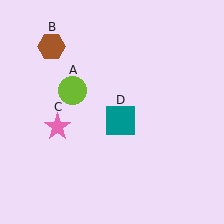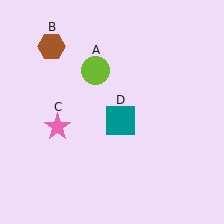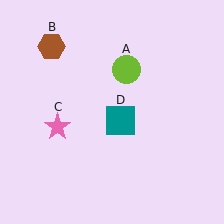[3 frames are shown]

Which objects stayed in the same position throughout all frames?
Brown hexagon (object B) and pink star (object C) and teal square (object D) remained stationary.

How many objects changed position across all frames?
1 object changed position: lime circle (object A).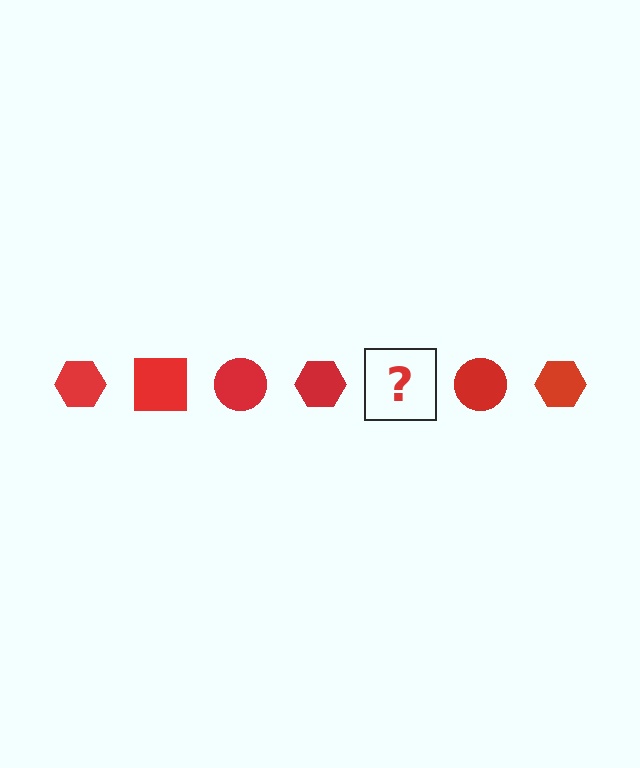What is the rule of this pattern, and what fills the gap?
The rule is that the pattern cycles through hexagon, square, circle shapes in red. The gap should be filled with a red square.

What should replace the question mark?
The question mark should be replaced with a red square.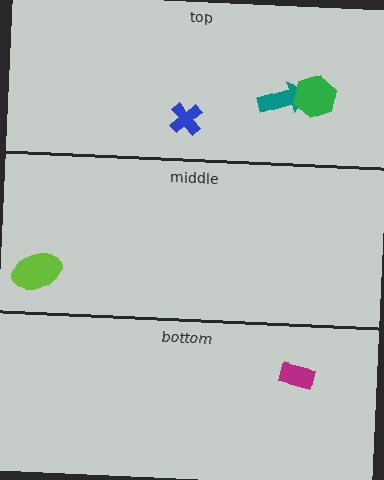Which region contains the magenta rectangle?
The bottom region.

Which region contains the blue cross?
The top region.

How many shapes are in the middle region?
1.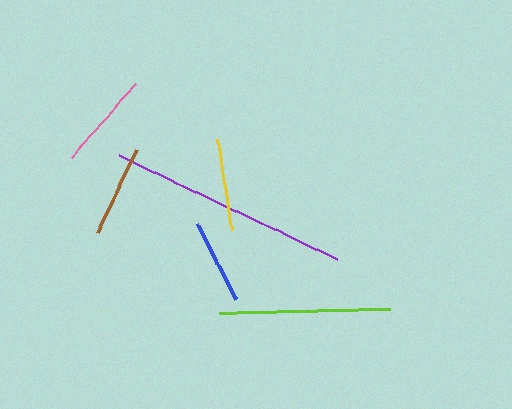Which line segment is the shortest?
The blue line is the shortest at approximately 85 pixels.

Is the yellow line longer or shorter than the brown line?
The yellow line is longer than the brown line.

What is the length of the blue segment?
The blue segment is approximately 85 pixels long.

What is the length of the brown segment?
The brown segment is approximately 91 pixels long.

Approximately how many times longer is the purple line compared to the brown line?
The purple line is approximately 2.6 times the length of the brown line.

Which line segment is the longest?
The purple line is the longest at approximately 242 pixels.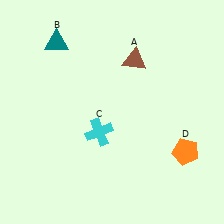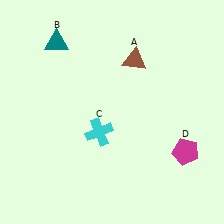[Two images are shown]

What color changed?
The pentagon (D) changed from orange in Image 1 to magenta in Image 2.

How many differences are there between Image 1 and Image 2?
There is 1 difference between the two images.